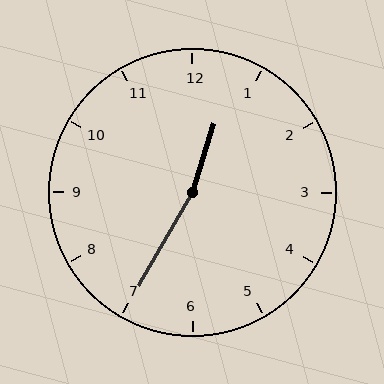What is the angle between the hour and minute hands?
Approximately 168 degrees.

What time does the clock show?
12:35.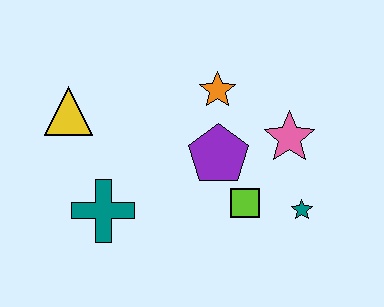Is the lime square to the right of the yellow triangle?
Yes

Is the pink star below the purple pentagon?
No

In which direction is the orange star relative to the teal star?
The orange star is above the teal star.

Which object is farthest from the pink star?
The yellow triangle is farthest from the pink star.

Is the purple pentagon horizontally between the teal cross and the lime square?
Yes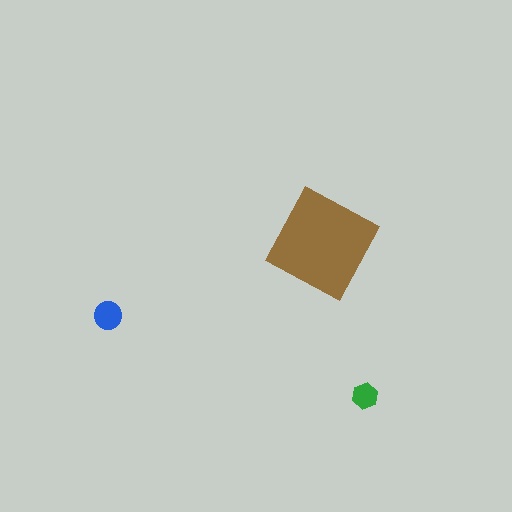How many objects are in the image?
There are 3 objects in the image.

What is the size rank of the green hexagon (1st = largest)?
3rd.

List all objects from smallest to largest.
The green hexagon, the blue circle, the brown square.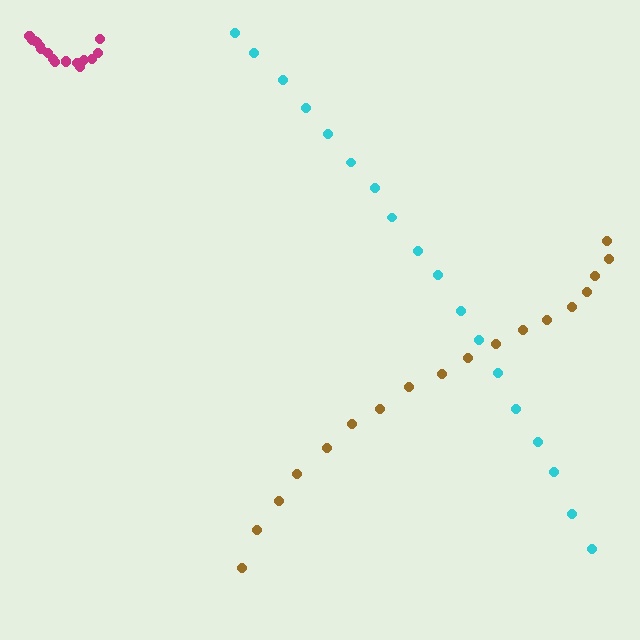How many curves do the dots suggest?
There are 3 distinct paths.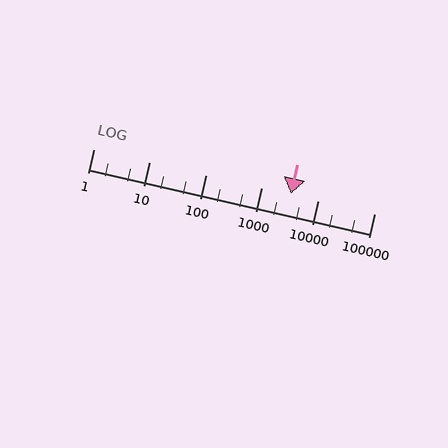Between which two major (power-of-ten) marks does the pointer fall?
The pointer is between 1000 and 10000.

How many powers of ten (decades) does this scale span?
The scale spans 5 decades, from 1 to 100000.